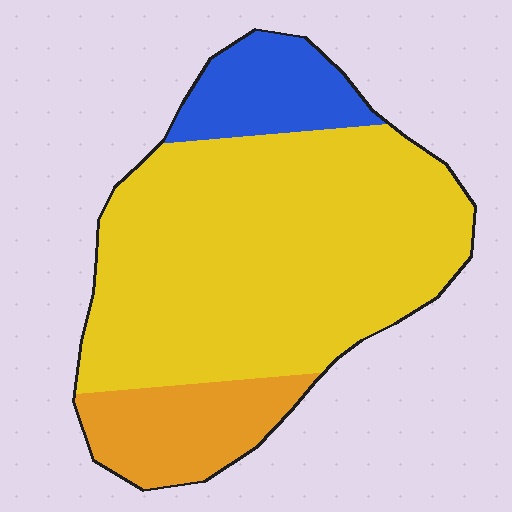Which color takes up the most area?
Yellow, at roughly 70%.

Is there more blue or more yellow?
Yellow.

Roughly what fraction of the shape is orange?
Orange takes up about one sixth (1/6) of the shape.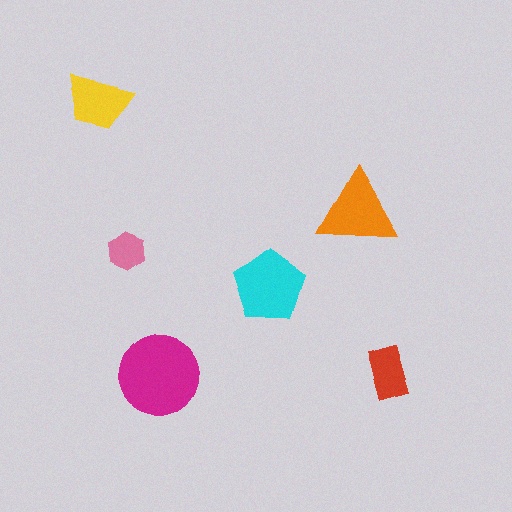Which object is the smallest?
The pink hexagon.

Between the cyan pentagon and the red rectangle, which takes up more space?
The cyan pentagon.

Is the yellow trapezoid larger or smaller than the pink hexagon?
Larger.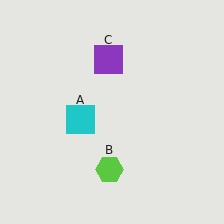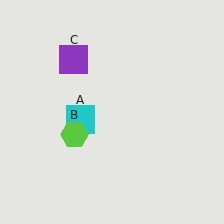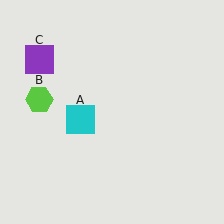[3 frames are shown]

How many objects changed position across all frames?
2 objects changed position: lime hexagon (object B), purple square (object C).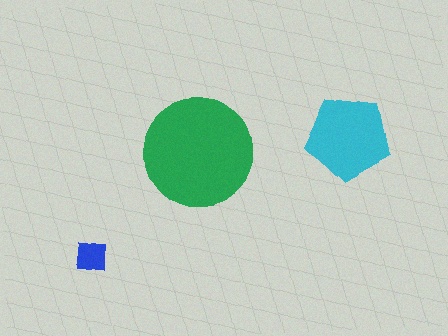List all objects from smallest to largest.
The blue square, the cyan pentagon, the green circle.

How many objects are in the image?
There are 3 objects in the image.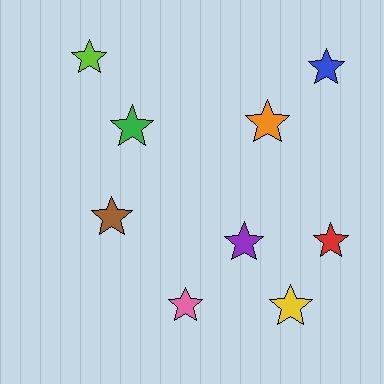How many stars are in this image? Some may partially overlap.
There are 9 stars.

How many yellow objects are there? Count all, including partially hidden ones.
There is 1 yellow object.